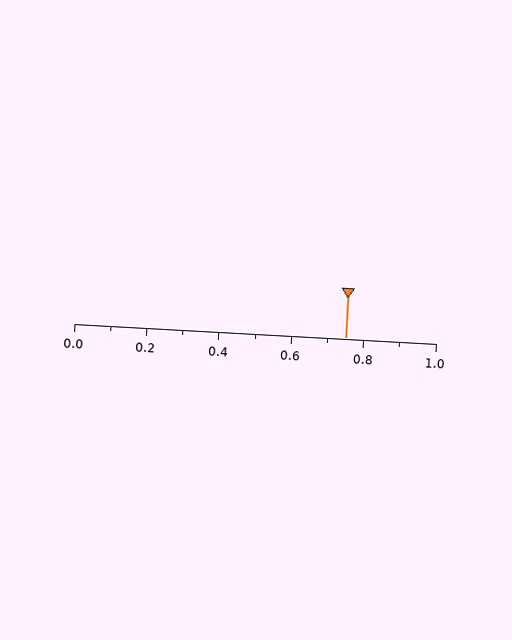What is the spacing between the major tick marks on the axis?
The major ticks are spaced 0.2 apart.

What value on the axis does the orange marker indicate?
The marker indicates approximately 0.75.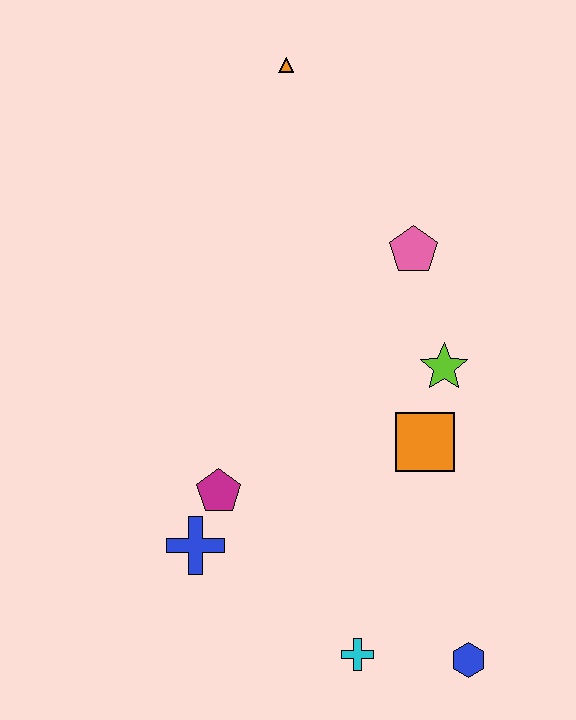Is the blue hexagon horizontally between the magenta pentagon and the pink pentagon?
No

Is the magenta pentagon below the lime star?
Yes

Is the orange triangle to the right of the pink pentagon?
No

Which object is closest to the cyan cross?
The blue hexagon is closest to the cyan cross.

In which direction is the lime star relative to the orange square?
The lime star is above the orange square.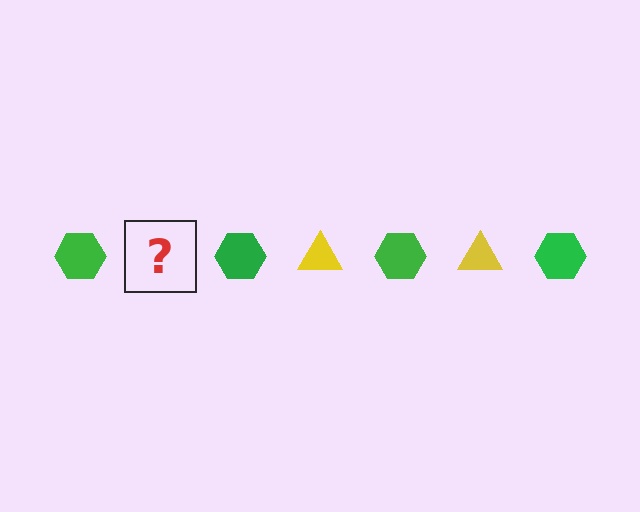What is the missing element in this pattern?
The missing element is a yellow triangle.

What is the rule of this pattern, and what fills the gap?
The rule is that the pattern alternates between green hexagon and yellow triangle. The gap should be filled with a yellow triangle.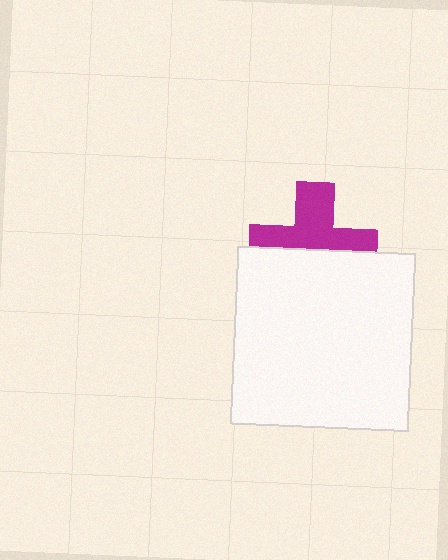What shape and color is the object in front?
The object in front is a white square.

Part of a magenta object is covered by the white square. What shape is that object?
It is a cross.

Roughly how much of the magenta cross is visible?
About half of it is visible (roughly 54%).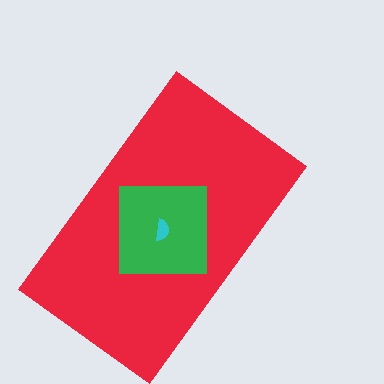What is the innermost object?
The cyan semicircle.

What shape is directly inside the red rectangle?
The green square.